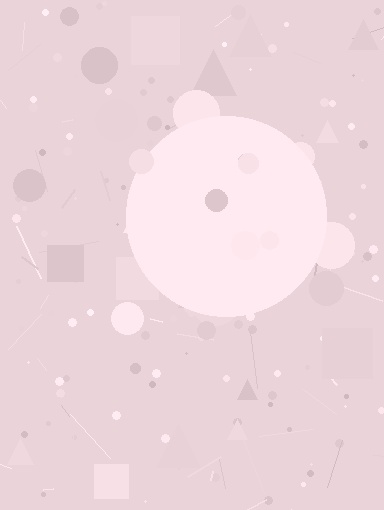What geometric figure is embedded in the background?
A circle is embedded in the background.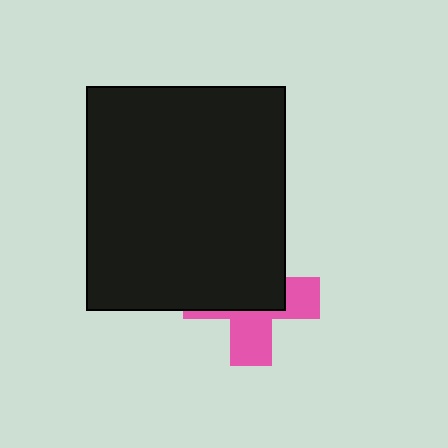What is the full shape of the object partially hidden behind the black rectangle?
The partially hidden object is a pink cross.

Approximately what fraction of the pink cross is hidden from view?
Roughly 57% of the pink cross is hidden behind the black rectangle.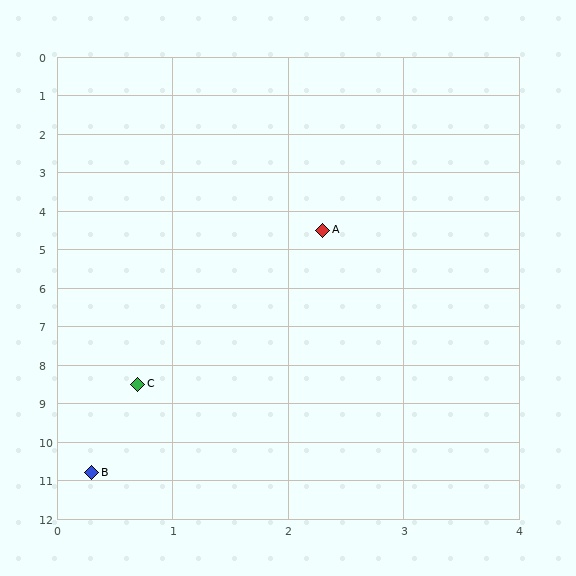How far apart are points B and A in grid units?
Points B and A are about 6.6 grid units apart.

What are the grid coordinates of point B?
Point B is at approximately (0.3, 10.8).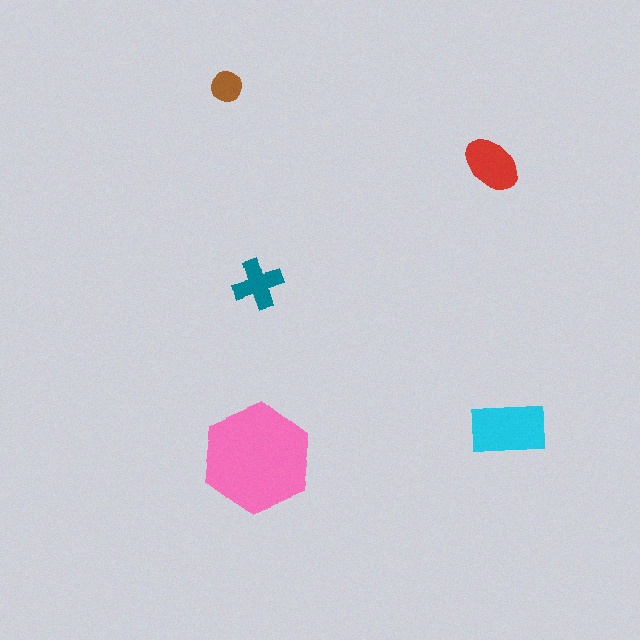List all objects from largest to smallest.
The pink hexagon, the cyan rectangle, the red ellipse, the teal cross, the brown circle.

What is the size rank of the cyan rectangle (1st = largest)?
2nd.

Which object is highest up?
The brown circle is topmost.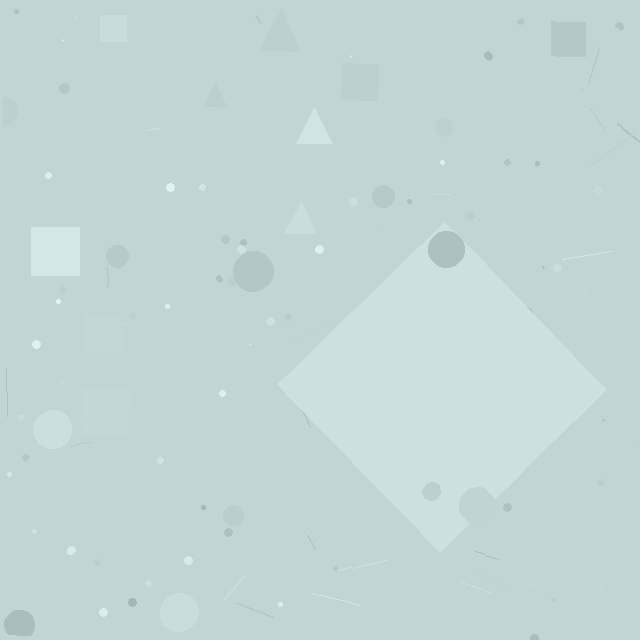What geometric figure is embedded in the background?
A diamond is embedded in the background.